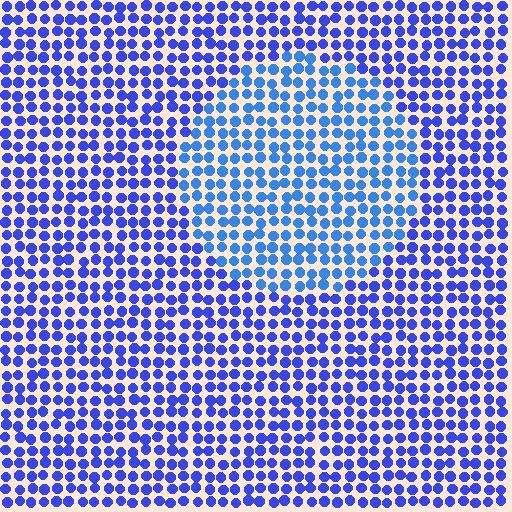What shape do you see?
I see a circle.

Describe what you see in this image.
The image is filled with small blue elements in a uniform arrangement. A circle-shaped region is visible where the elements are tinted to a slightly different hue, forming a subtle color boundary.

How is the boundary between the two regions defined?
The boundary is defined purely by a slight shift in hue (about 23 degrees). Spacing, size, and orientation are identical on both sides.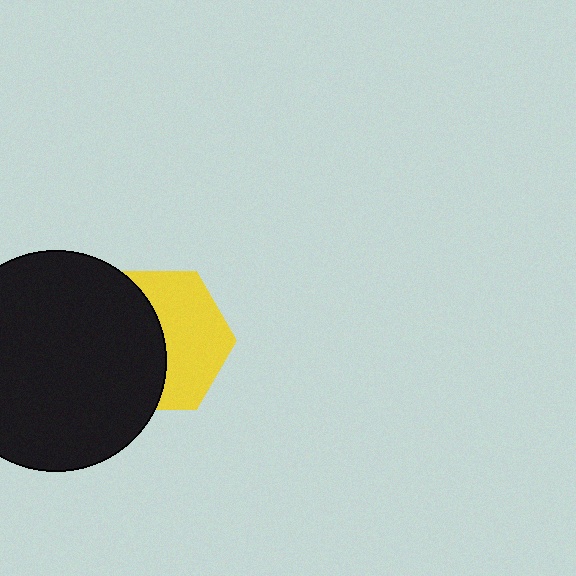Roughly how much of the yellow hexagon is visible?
About half of it is visible (roughly 50%).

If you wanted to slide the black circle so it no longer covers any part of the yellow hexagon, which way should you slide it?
Slide it left — that is the most direct way to separate the two shapes.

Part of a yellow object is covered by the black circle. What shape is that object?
It is a hexagon.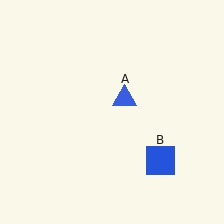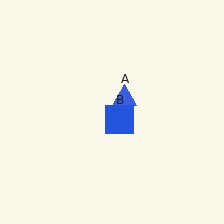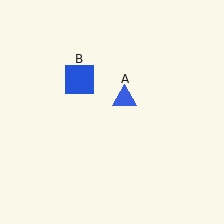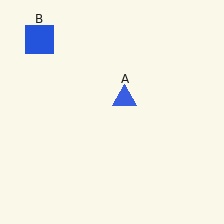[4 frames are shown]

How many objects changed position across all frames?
1 object changed position: blue square (object B).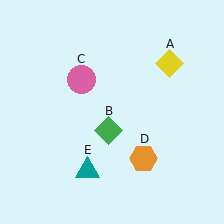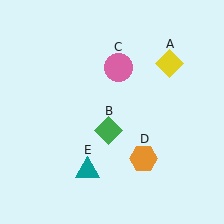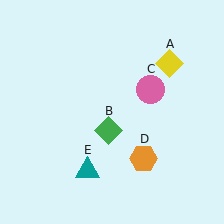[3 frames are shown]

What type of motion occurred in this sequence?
The pink circle (object C) rotated clockwise around the center of the scene.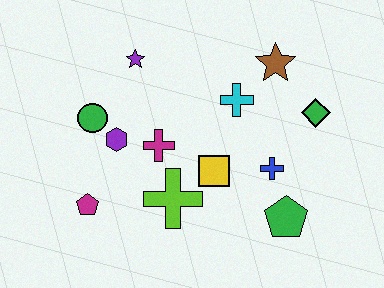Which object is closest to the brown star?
The cyan cross is closest to the brown star.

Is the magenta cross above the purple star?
No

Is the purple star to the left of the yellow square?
Yes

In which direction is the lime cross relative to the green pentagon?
The lime cross is to the left of the green pentagon.